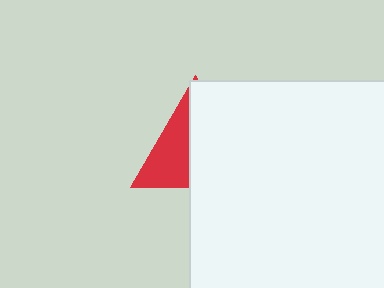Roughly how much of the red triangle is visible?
A small part of it is visible (roughly 41%).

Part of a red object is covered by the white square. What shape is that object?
It is a triangle.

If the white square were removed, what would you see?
You would see the complete red triangle.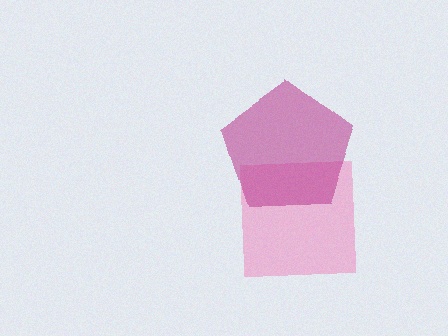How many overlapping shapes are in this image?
There are 2 overlapping shapes in the image.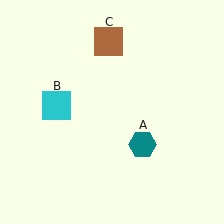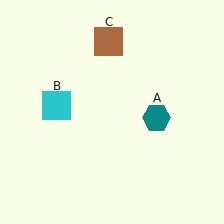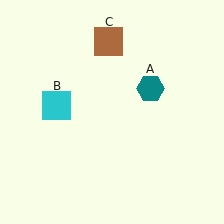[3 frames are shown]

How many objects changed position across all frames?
1 object changed position: teal hexagon (object A).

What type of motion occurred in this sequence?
The teal hexagon (object A) rotated counterclockwise around the center of the scene.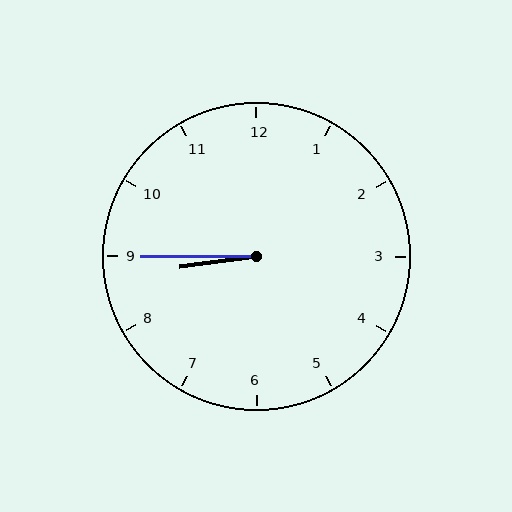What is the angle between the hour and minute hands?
Approximately 8 degrees.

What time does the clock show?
8:45.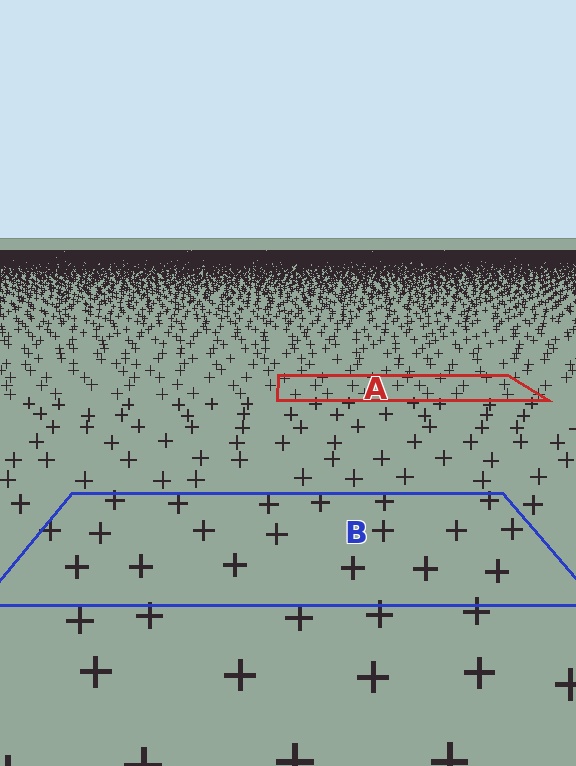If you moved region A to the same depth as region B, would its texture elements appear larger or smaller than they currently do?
They would appear larger. At a closer depth, the same texture elements are projected at a bigger on-screen size.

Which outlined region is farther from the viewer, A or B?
Region A is farther from the viewer — the texture elements inside it appear smaller and more densely packed.